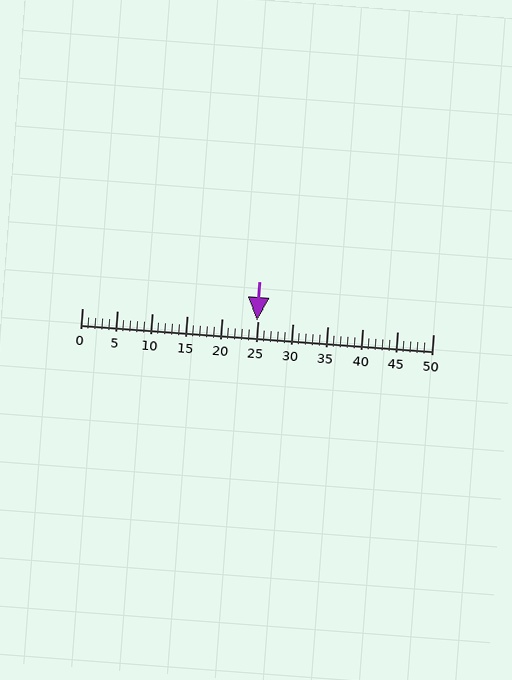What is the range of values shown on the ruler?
The ruler shows values from 0 to 50.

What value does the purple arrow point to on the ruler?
The purple arrow points to approximately 25.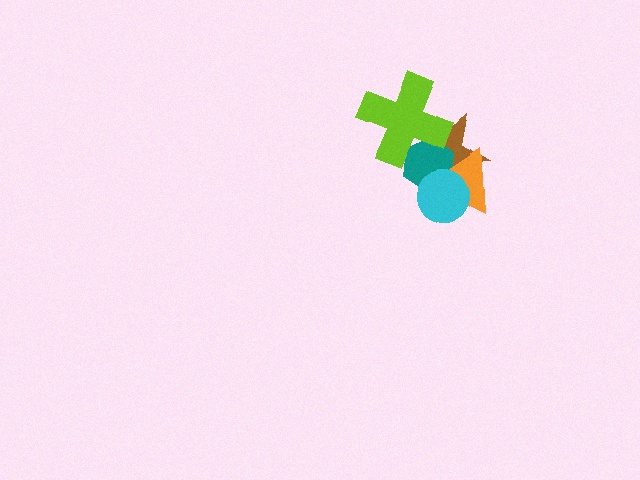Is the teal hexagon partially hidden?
Yes, it is partially covered by another shape.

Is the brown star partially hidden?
Yes, it is partially covered by another shape.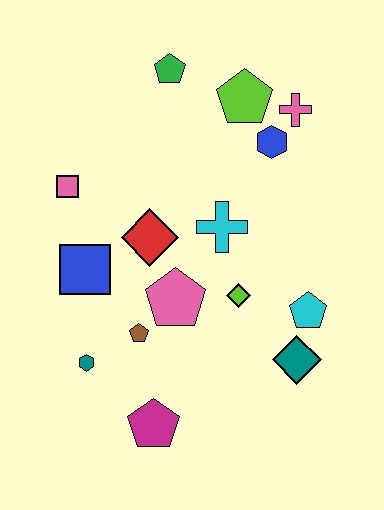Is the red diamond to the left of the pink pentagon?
Yes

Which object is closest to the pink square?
The blue square is closest to the pink square.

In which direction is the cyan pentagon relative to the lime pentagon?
The cyan pentagon is below the lime pentagon.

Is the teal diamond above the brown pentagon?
No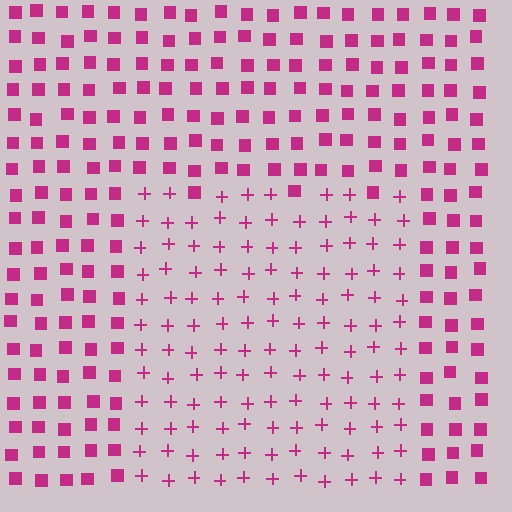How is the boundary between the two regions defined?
The boundary is defined by a change in element shape: plus signs inside vs. squares outside. All elements share the same color and spacing.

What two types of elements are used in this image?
The image uses plus signs inside the rectangle region and squares outside it.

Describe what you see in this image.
The image is filled with small magenta elements arranged in a uniform grid. A rectangle-shaped region contains plus signs, while the surrounding area contains squares. The boundary is defined purely by the change in element shape.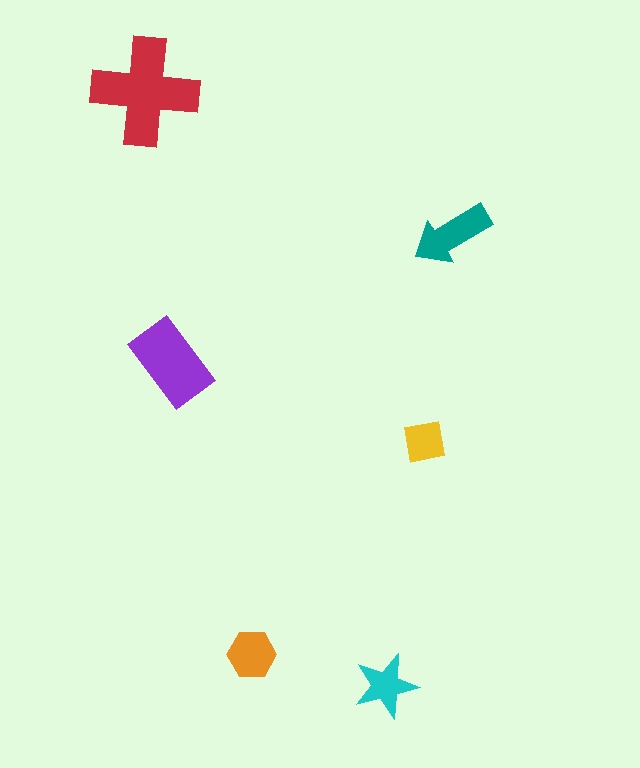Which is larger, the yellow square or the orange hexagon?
The orange hexagon.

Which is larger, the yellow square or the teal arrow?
The teal arrow.